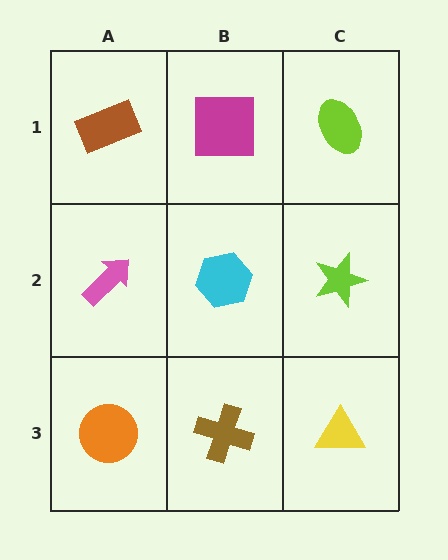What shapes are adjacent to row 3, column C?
A lime star (row 2, column C), a brown cross (row 3, column B).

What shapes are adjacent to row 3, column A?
A pink arrow (row 2, column A), a brown cross (row 3, column B).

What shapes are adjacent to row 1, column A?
A pink arrow (row 2, column A), a magenta square (row 1, column B).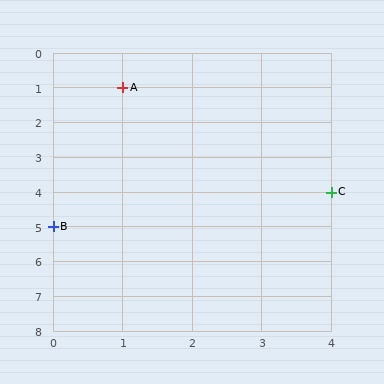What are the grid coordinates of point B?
Point B is at grid coordinates (0, 5).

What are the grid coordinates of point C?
Point C is at grid coordinates (4, 4).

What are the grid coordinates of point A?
Point A is at grid coordinates (1, 1).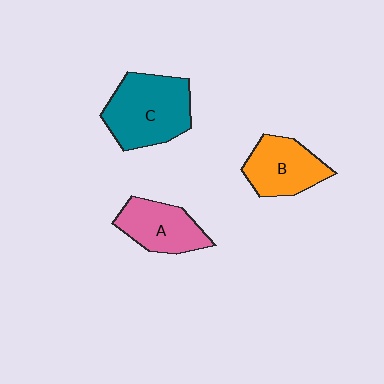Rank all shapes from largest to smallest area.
From largest to smallest: C (teal), B (orange), A (pink).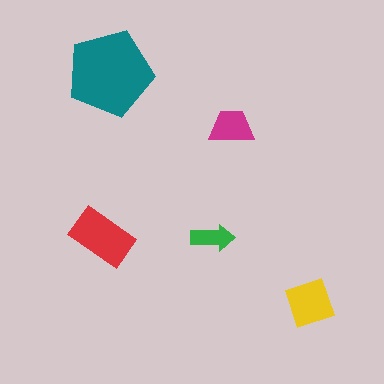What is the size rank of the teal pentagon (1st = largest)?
1st.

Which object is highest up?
The teal pentagon is topmost.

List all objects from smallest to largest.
The green arrow, the magenta trapezoid, the yellow diamond, the red rectangle, the teal pentagon.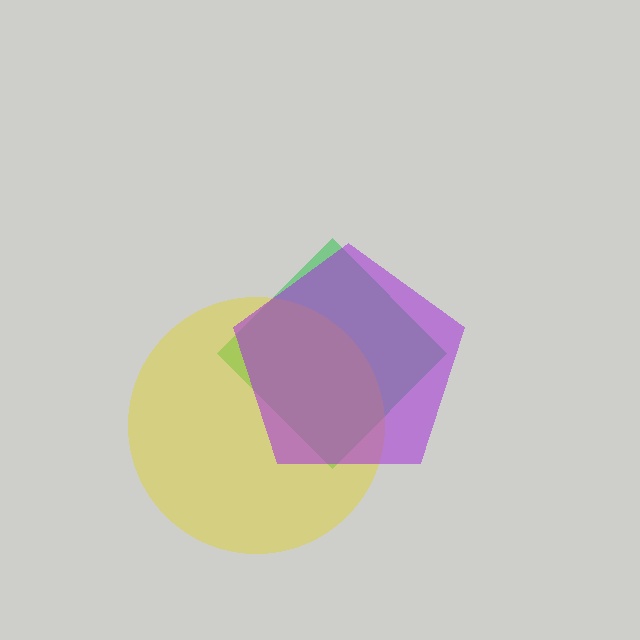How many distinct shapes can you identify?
There are 3 distinct shapes: a green diamond, a yellow circle, a purple pentagon.